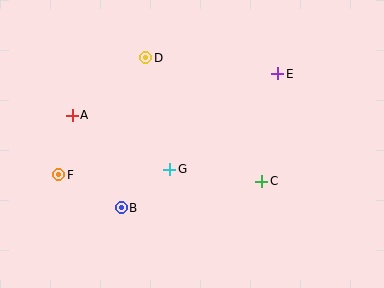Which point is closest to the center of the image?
Point G at (170, 169) is closest to the center.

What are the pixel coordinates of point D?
Point D is at (146, 58).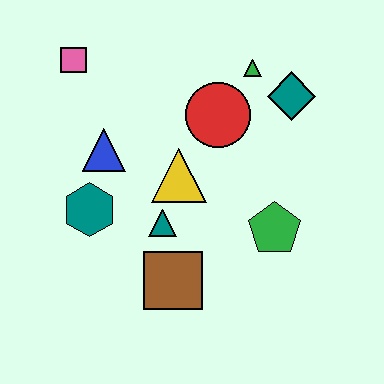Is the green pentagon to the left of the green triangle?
No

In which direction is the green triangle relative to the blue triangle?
The green triangle is to the right of the blue triangle.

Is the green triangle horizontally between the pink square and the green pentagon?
Yes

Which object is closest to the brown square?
The teal triangle is closest to the brown square.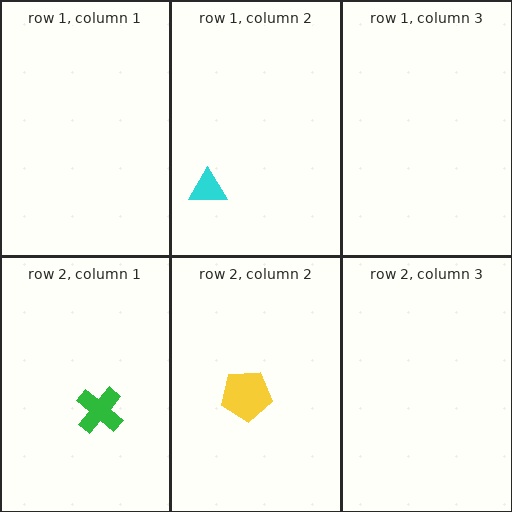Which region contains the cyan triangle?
The row 1, column 2 region.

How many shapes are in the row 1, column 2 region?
1.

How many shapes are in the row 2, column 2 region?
1.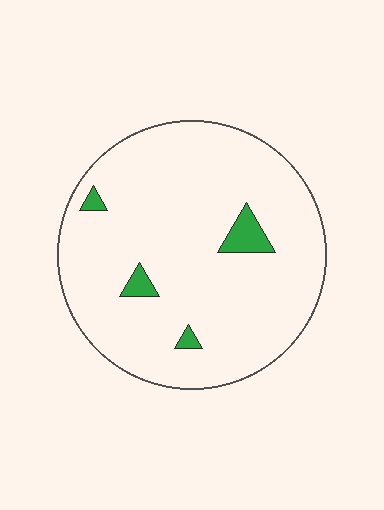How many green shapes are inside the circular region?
4.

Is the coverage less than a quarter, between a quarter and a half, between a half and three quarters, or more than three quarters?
Less than a quarter.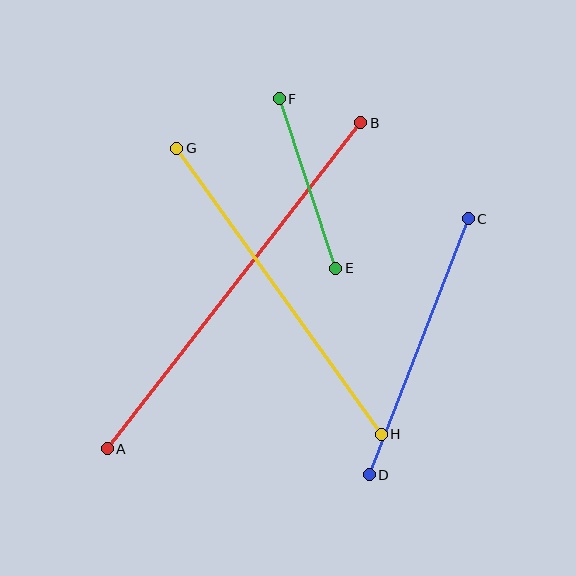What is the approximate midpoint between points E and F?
The midpoint is at approximately (308, 183) pixels.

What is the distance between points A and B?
The distance is approximately 413 pixels.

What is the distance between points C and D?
The distance is approximately 274 pixels.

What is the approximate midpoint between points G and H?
The midpoint is at approximately (279, 291) pixels.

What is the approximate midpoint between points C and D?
The midpoint is at approximately (419, 347) pixels.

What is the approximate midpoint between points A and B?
The midpoint is at approximately (234, 286) pixels.